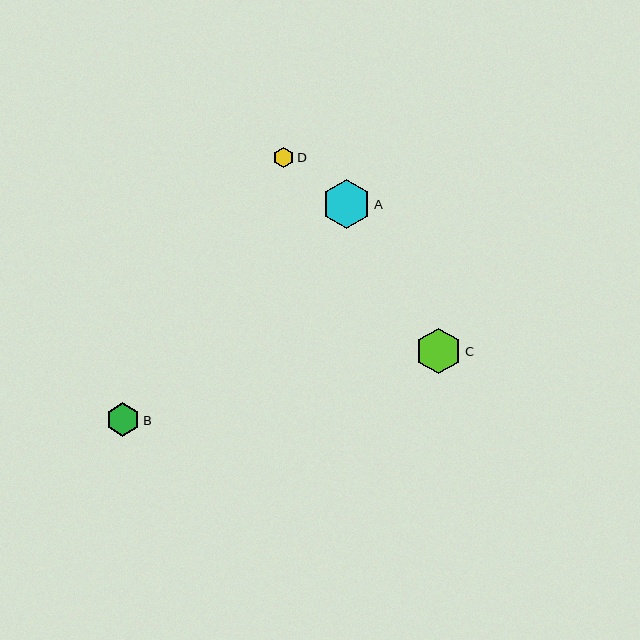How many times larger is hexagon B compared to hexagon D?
Hexagon B is approximately 1.7 times the size of hexagon D.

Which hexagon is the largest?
Hexagon A is the largest with a size of approximately 49 pixels.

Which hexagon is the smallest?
Hexagon D is the smallest with a size of approximately 20 pixels.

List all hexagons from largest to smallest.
From largest to smallest: A, C, B, D.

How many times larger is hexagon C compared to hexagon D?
Hexagon C is approximately 2.3 times the size of hexagon D.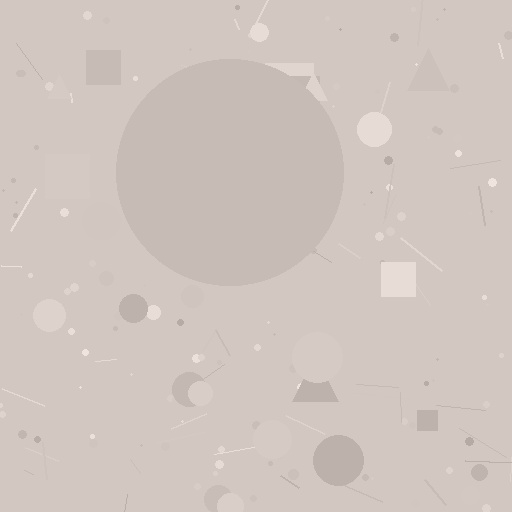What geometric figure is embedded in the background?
A circle is embedded in the background.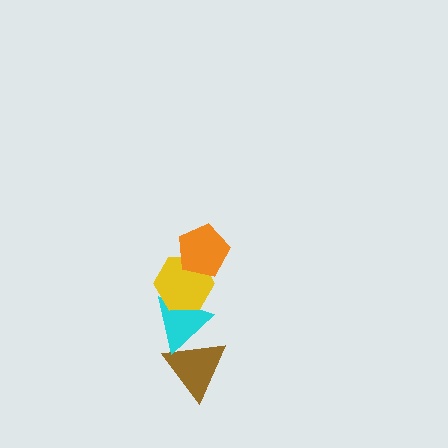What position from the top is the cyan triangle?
The cyan triangle is 3rd from the top.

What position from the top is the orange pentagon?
The orange pentagon is 1st from the top.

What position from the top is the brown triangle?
The brown triangle is 4th from the top.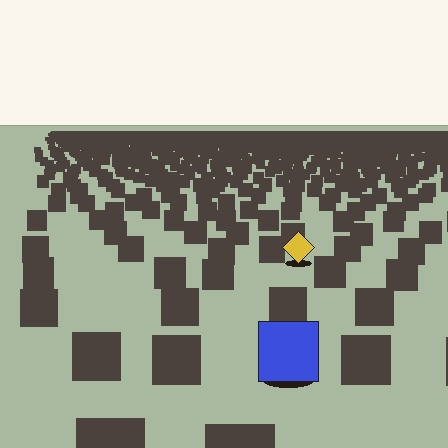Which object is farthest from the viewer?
The yellow diamond is farthest from the viewer. It appears smaller and the ground texture around it is denser.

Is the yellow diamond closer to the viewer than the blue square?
No. The blue square is closer — you can tell from the texture gradient: the ground texture is coarser near it.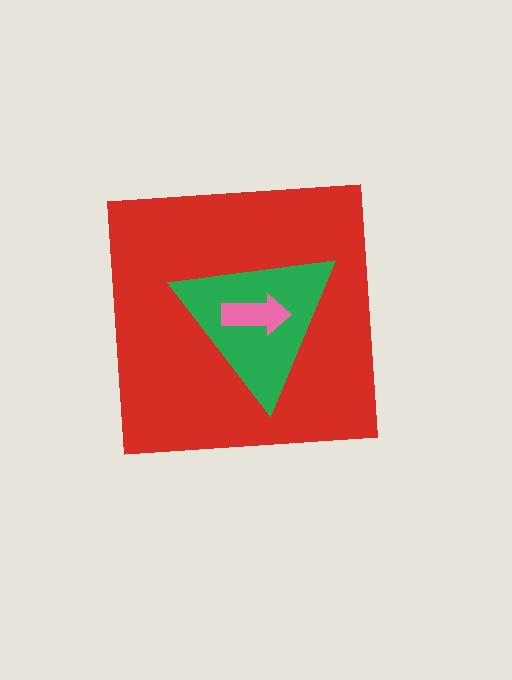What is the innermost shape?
The pink arrow.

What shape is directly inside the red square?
The green triangle.